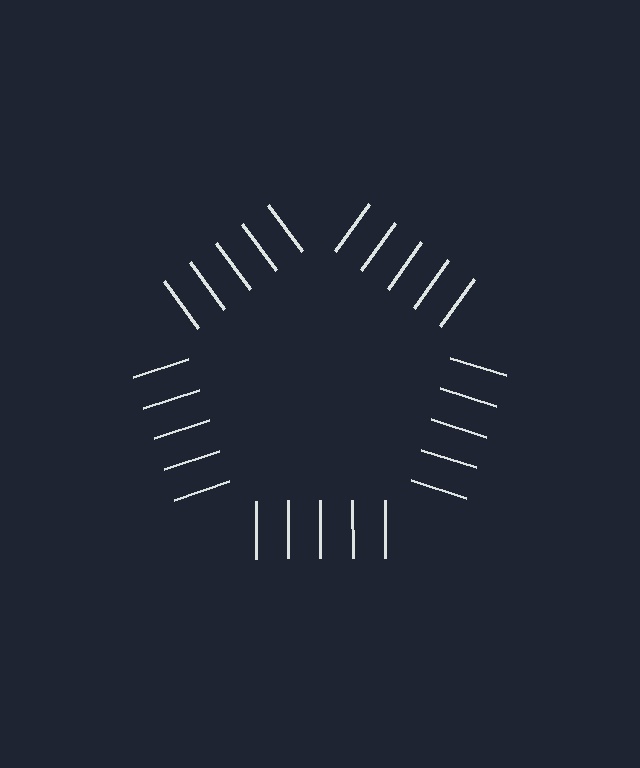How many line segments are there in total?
25 — 5 along each of the 5 edges.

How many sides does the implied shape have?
5 sides — the line-ends trace a pentagon.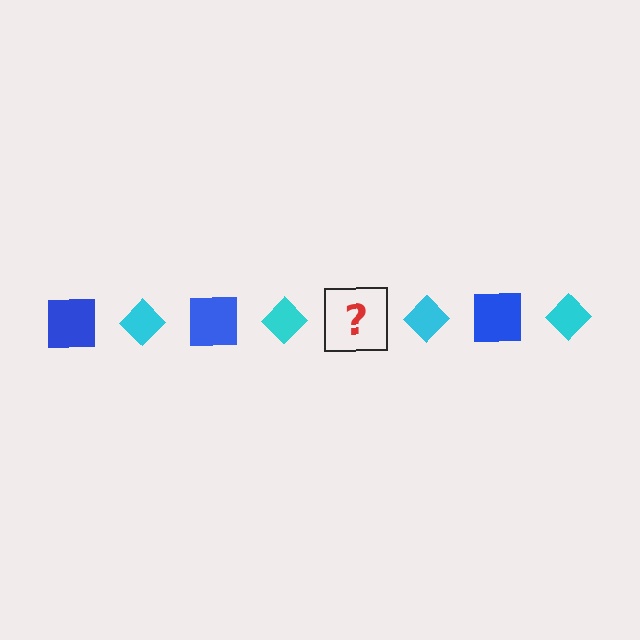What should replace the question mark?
The question mark should be replaced with a blue square.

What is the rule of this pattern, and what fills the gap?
The rule is that the pattern alternates between blue square and cyan diamond. The gap should be filled with a blue square.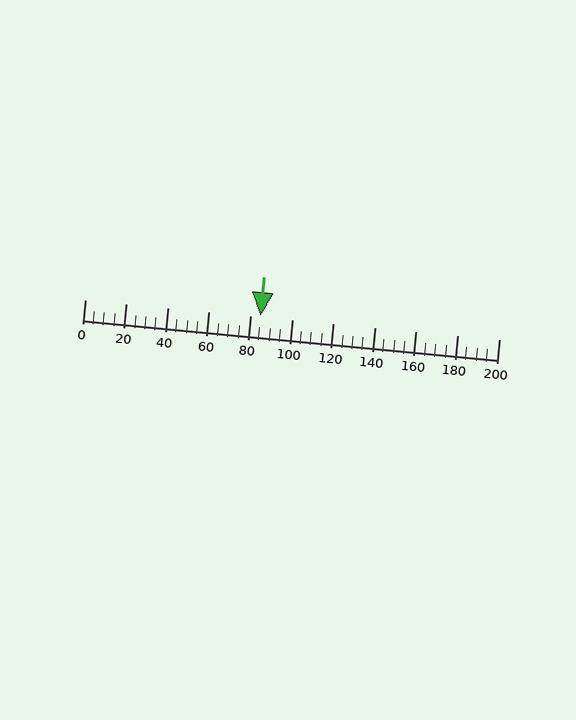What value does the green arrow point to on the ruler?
The green arrow points to approximately 85.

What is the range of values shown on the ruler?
The ruler shows values from 0 to 200.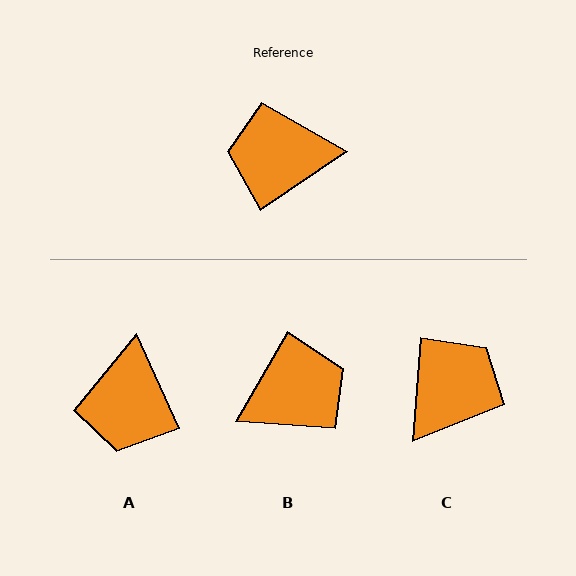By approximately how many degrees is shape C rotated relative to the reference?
Approximately 128 degrees clockwise.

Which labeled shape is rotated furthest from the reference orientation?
B, about 154 degrees away.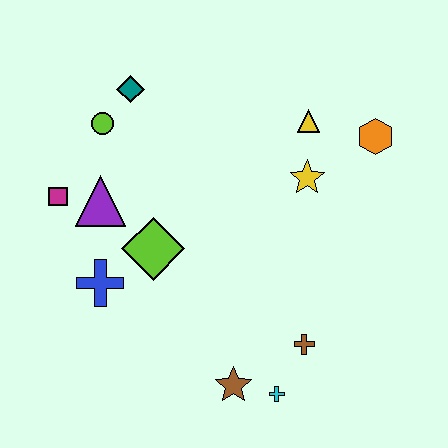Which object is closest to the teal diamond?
The lime circle is closest to the teal diamond.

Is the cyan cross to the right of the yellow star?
No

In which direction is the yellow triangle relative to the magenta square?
The yellow triangle is to the right of the magenta square.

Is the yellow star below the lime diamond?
No